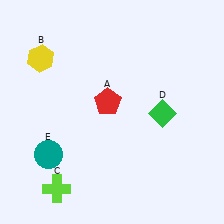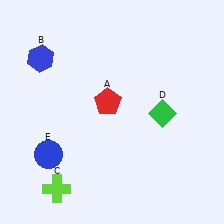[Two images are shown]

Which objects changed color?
B changed from yellow to blue. E changed from teal to blue.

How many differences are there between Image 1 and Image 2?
There are 2 differences between the two images.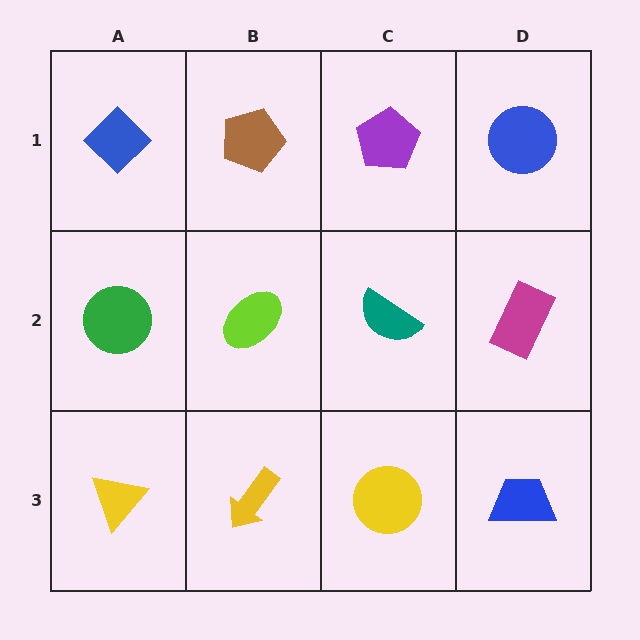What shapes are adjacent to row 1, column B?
A lime ellipse (row 2, column B), a blue diamond (row 1, column A), a purple pentagon (row 1, column C).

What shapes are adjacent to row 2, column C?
A purple pentagon (row 1, column C), a yellow circle (row 3, column C), a lime ellipse (row 2, column B), a magenta rectangle (row 2, column D).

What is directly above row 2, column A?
A blue diamond.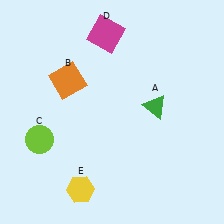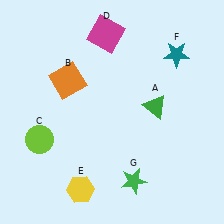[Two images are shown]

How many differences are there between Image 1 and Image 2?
There are 2 differences between the two images.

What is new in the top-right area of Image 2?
A teal star (F) was added in the top-right area of Image 2.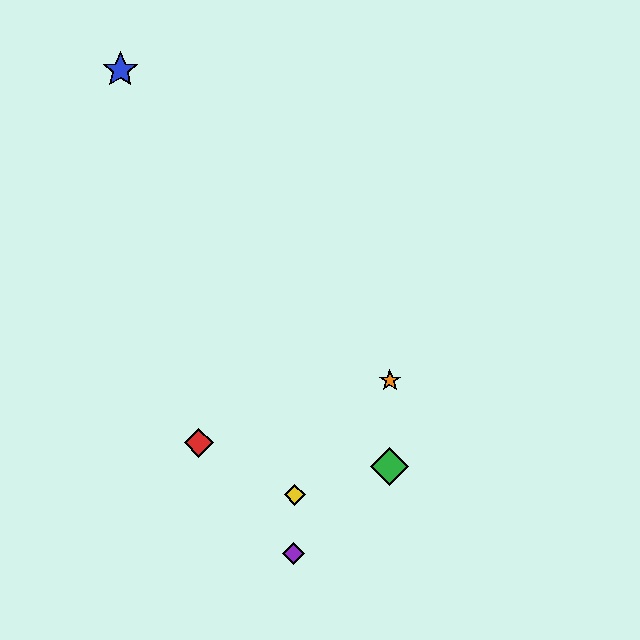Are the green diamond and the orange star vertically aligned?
Yes, both are at x≈390.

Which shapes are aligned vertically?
The green diamond, the orange star are aligned vertically.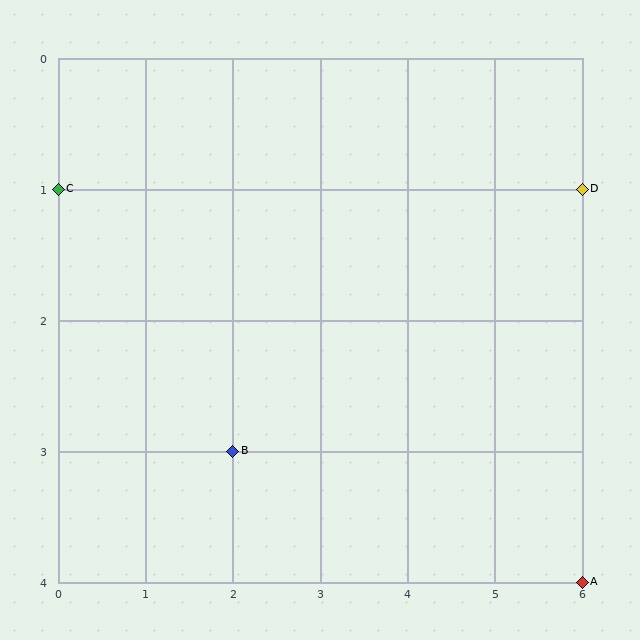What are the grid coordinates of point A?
Point A is at grid coordinates (6, 4).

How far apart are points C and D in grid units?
Points C and D are 6 columns apart.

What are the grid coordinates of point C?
Point C is at grid coordinates (0, 1).